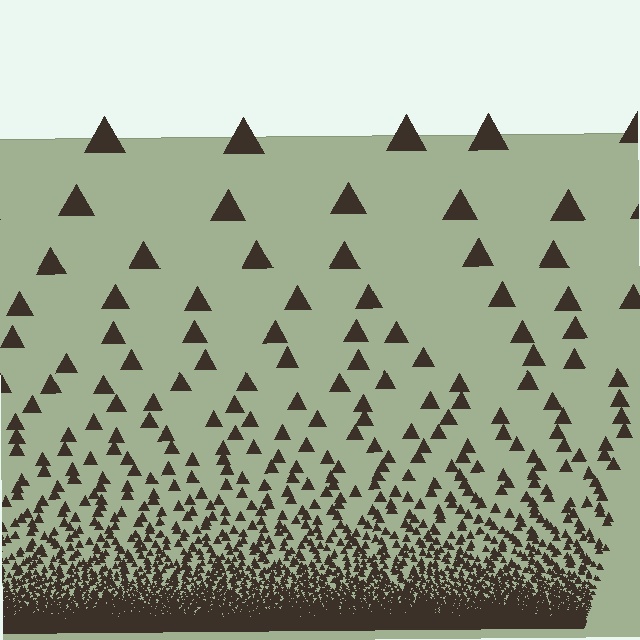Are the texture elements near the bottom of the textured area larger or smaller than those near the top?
Smaller. The gradient is inverted — elements near the bottom are smaller and denser.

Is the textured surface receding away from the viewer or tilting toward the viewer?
The surface appears to tilt toward the viewer. Texture elements get larger and sparser toward the top.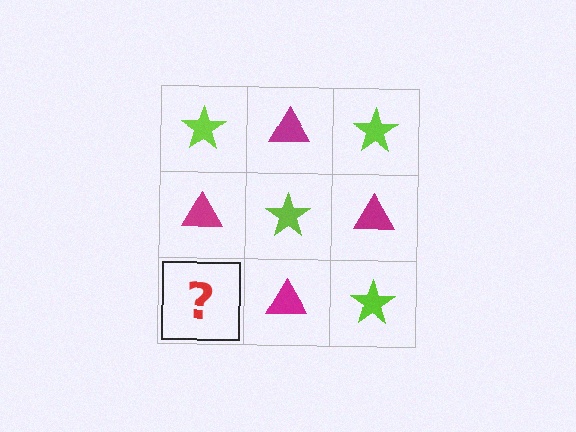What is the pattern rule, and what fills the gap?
The rule is that it alternates lime star and magenta triangle in a checkerboard pattern. The gap should be filled with a lime star.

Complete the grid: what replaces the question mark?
The question mark should be replaced with a lime star.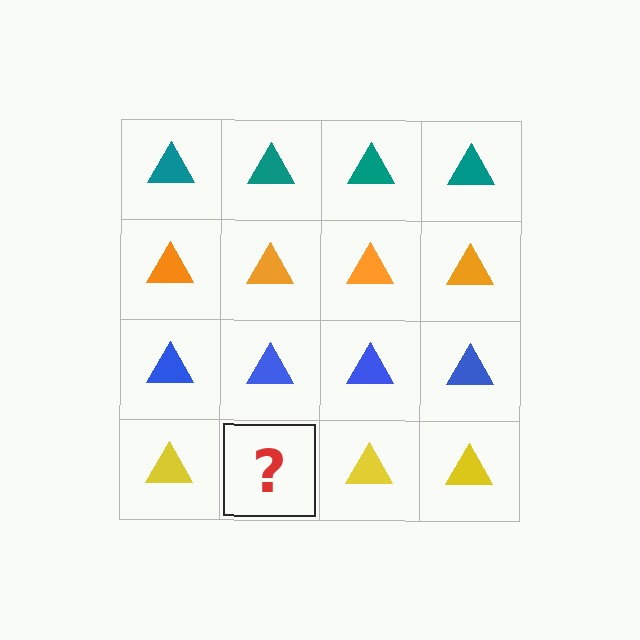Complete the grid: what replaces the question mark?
The question mark should be replaced with a yellow triangle.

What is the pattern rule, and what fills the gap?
The rule is that each row has a consistent color. The gap should be filled with a yellow triangle.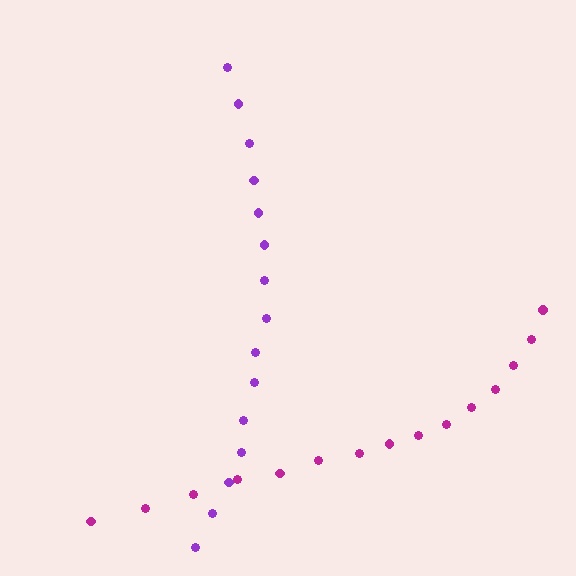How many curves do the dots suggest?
There are 2 distinct paths.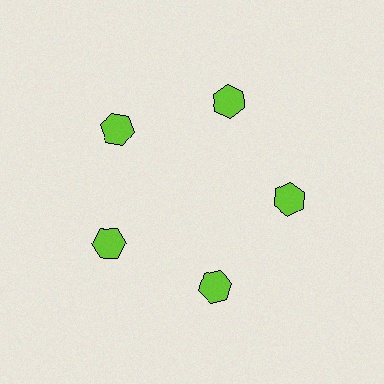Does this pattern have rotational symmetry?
Yes, this pattern has 5-fold rotational symmetry. It looks the same after rotating 72 degrees around the center.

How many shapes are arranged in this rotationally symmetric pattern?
There are 5 shapes, arranged in 5 groups of 1.